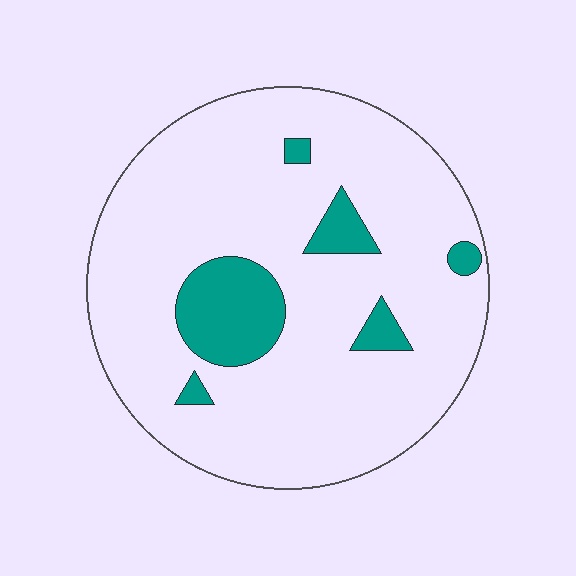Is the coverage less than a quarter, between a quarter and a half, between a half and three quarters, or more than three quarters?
Less than a quarter.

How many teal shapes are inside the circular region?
6.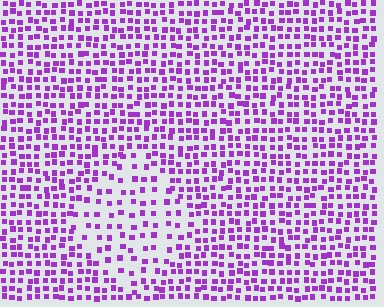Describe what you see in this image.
The image contains small purple elements arranged at two different densities. A diamond-shaped region is visible where the elements are less densely packed than the surrounding area.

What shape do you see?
I see a diamond.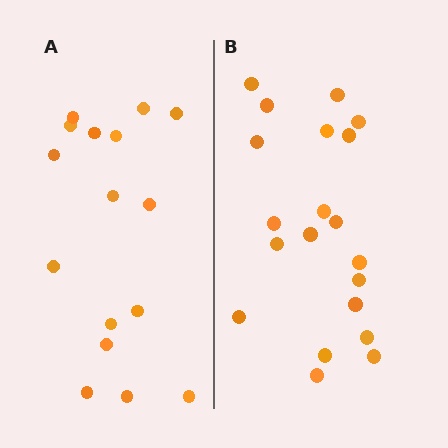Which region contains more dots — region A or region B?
Region B (the right region) has more dots.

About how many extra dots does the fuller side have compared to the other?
Region B has about 4 more dots than region A.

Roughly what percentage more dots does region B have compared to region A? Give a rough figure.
About 25% more.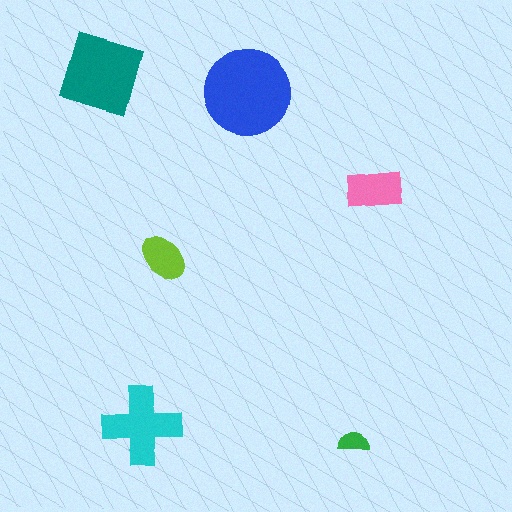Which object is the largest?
The blue circle.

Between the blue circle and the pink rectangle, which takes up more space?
The blue circle.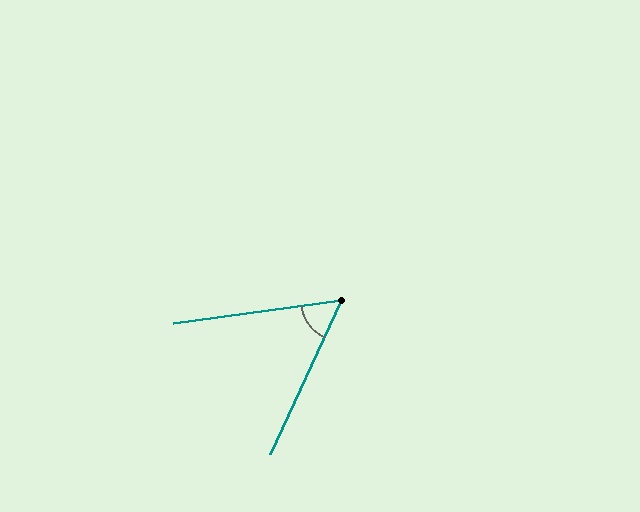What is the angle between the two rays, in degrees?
Approximately 58 degrees.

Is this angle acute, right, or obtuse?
It is acute.